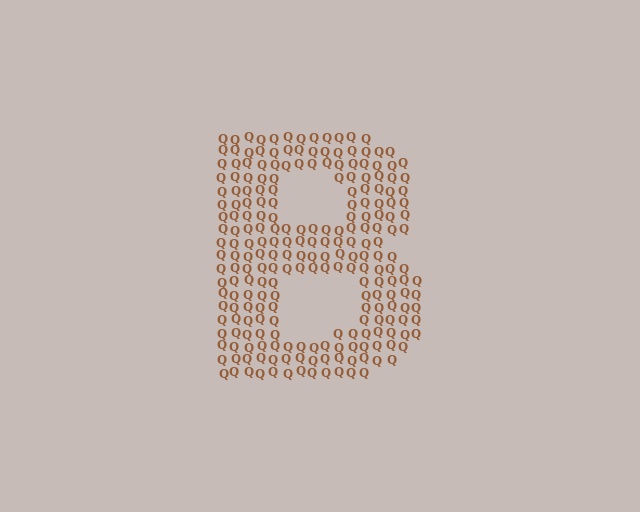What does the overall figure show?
The overall figure shows the letter B.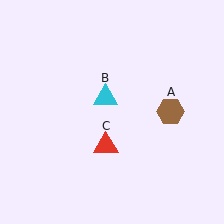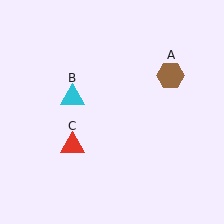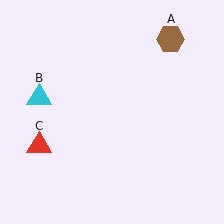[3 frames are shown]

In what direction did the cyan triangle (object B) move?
The cyan triangle (object B) moved left.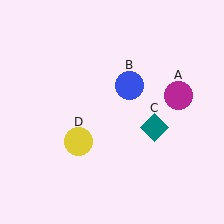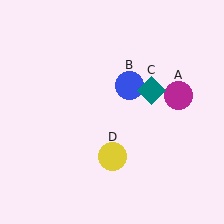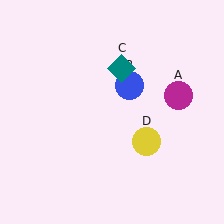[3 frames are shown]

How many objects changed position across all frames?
2 objects changed position: teal diamond (object C), yellow circle (object D).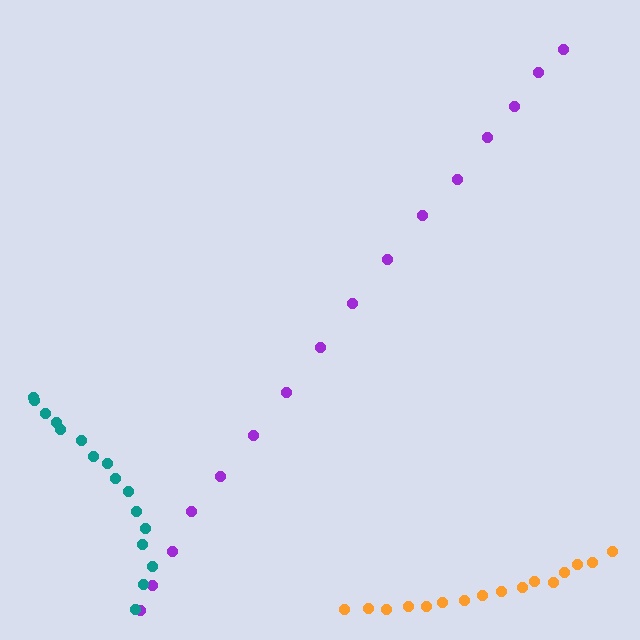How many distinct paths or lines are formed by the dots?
There are 3 distinct paths.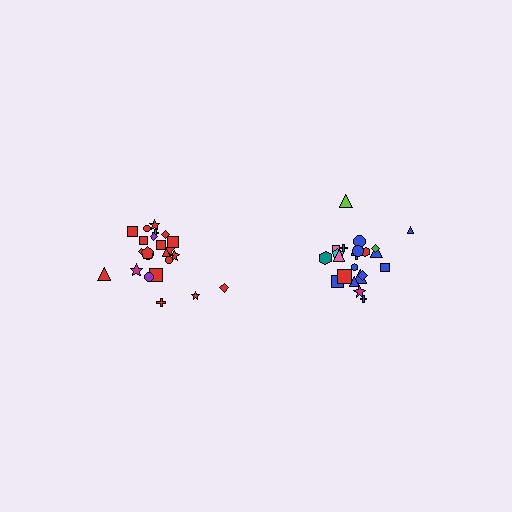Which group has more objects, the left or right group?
The left group.